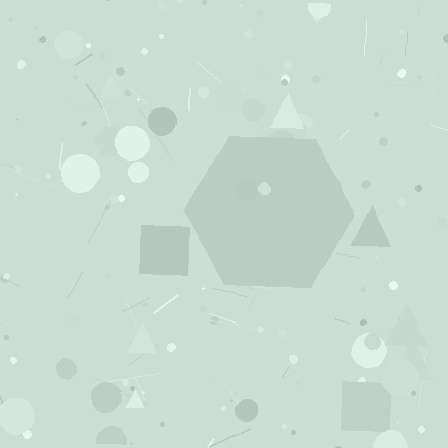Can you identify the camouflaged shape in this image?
The camouflaged shape is a hexagon.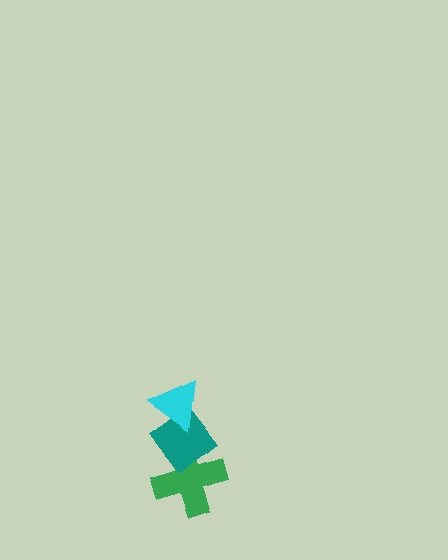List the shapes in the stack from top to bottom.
From top to bottom: the cyan triangle, the teal diamond, the green cross.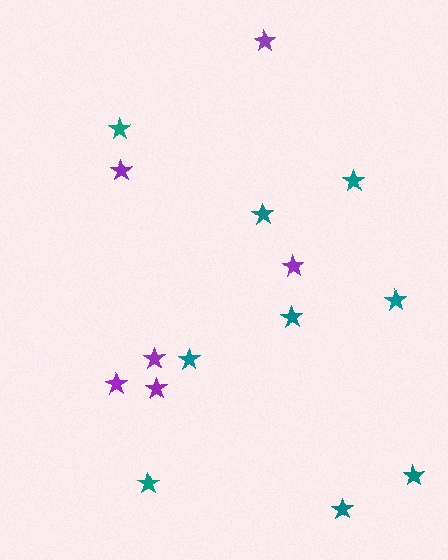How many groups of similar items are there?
There are 2 groups: one group of teal stars (9) and one group of purple stars (6).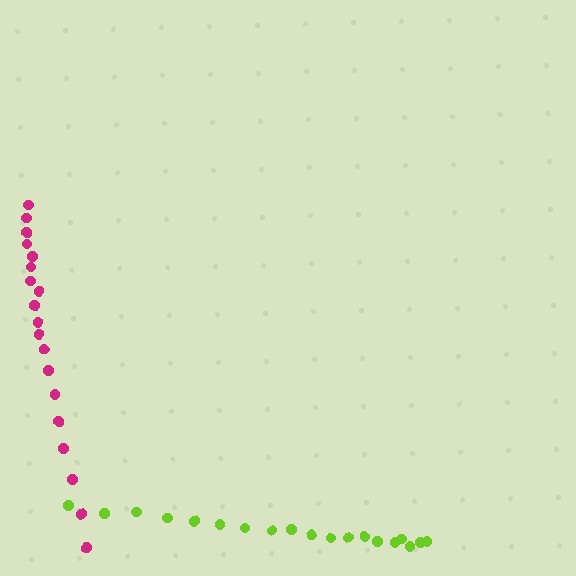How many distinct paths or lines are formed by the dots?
There are 2 distinct paths.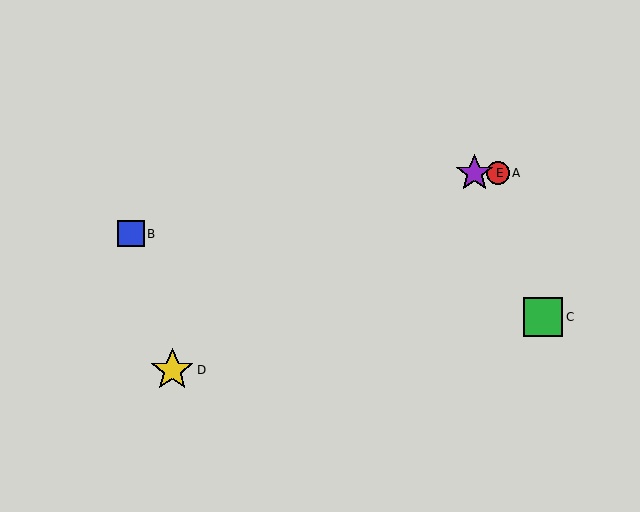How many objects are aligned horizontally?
2 objects (A, E) are aligned horizontally.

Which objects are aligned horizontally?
Objects A, E are aligned horizontally.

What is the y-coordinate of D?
Object D is at y≈370.